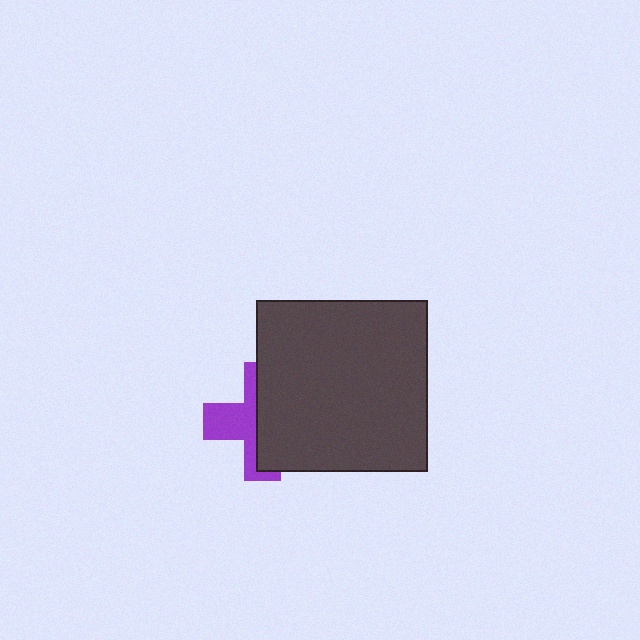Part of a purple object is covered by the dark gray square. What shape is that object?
It is a cross.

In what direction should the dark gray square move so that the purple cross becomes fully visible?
The dark gray square should move right. That is the shortest direction to clear the overlap and leave the purple cross fully visible.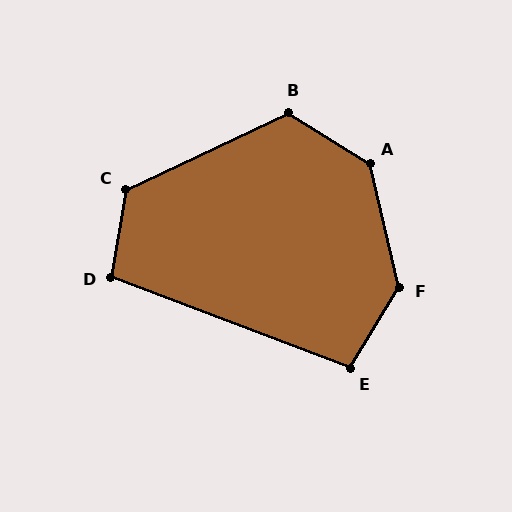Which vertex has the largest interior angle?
F, at approximately 136 degrees.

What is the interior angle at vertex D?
Approximately 101 degrees (obtuse).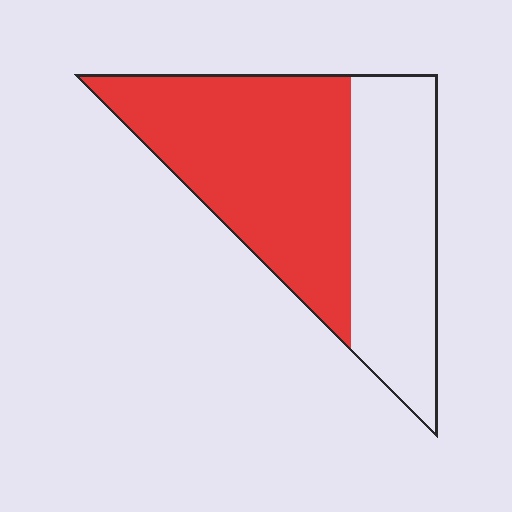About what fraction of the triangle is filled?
About three fifths (3/5).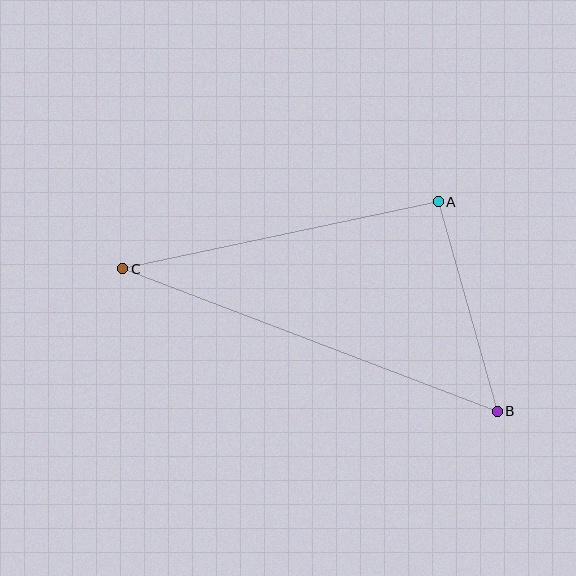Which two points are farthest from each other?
Points B and C are farthest from each other.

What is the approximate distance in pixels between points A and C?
The distance between A and C is approximately 323 pixels.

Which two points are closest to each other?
Points A and B are closest to each other.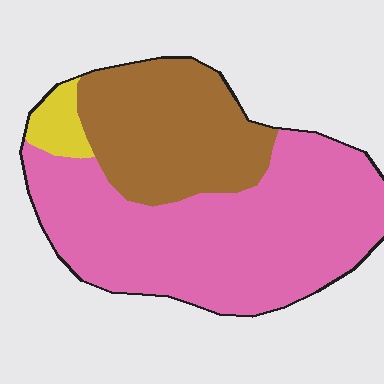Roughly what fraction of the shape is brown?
Brown takes up about one third (1/3) of the shape.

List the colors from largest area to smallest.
From largest to smallest: pink, brown, yellow.